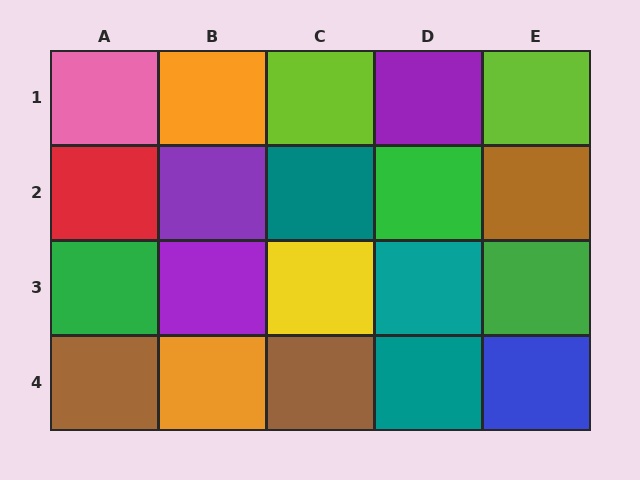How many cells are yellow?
1 cell is yellow.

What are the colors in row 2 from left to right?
Red, purple, teal, green, brown.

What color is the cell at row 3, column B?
Purple.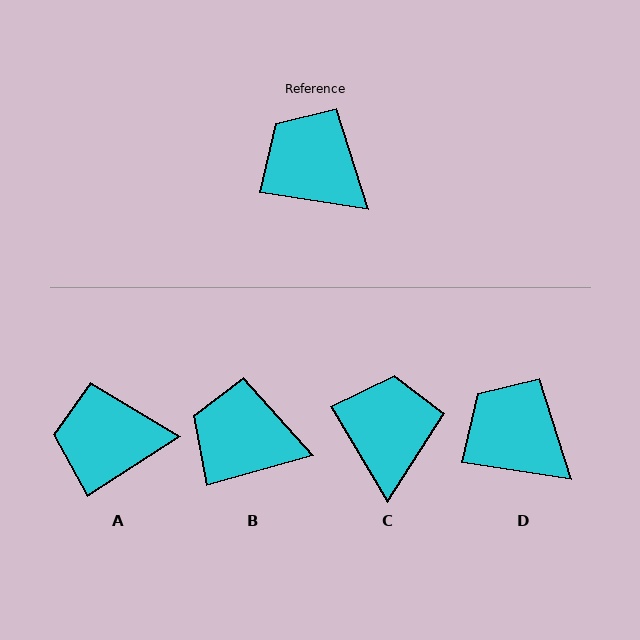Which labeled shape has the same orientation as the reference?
D.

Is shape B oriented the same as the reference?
No, it is off by about 24 degrees.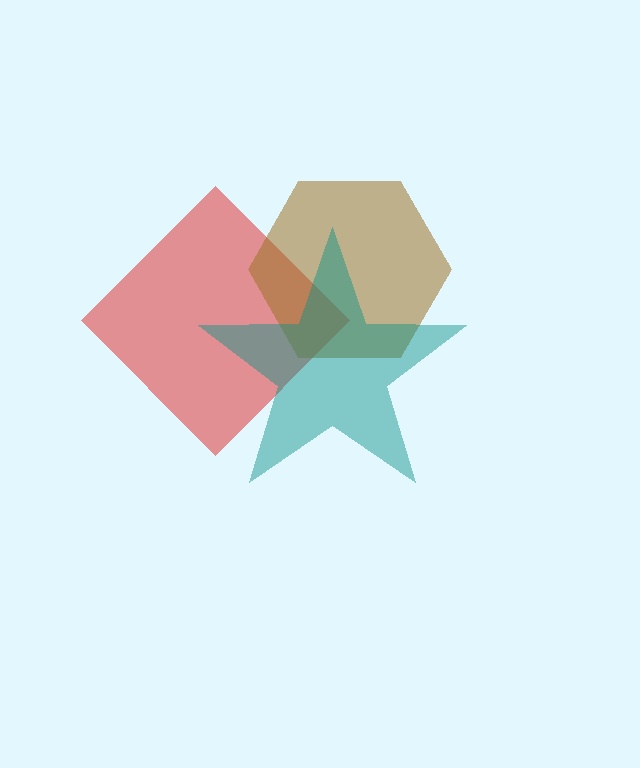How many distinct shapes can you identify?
There are 3 distinct shapes: a red diamond, a brown hexagon, a teal star.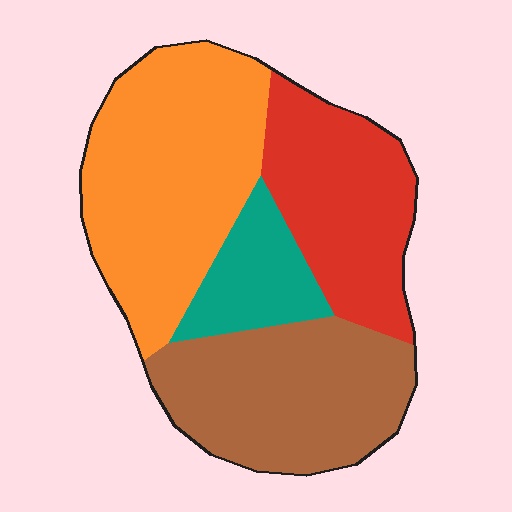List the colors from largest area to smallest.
From largest to smallest: orange, brown, red, teal.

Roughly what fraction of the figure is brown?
Brown takes up between a sixth and a third of the figure.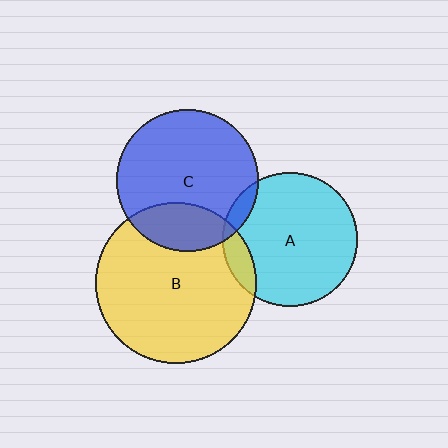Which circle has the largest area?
Circle B (yellow).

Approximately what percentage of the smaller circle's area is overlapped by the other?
Approximately 5%.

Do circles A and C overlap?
Yes.